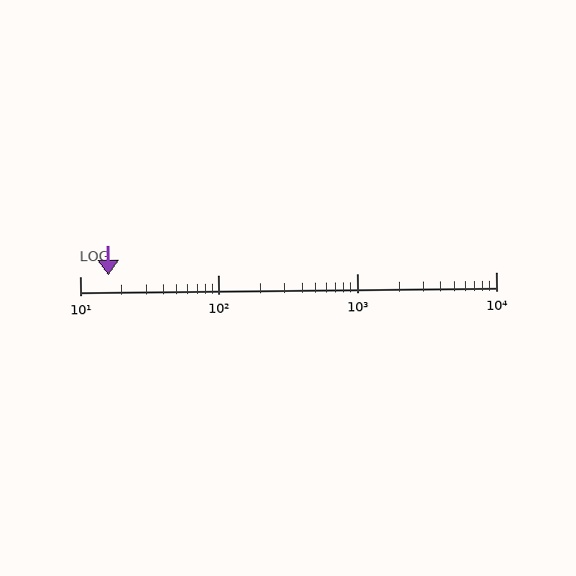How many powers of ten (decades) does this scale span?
The scale spans 3 decades, from 10 to 10000.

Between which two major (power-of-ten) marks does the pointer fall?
The pointer is between 10 and 100.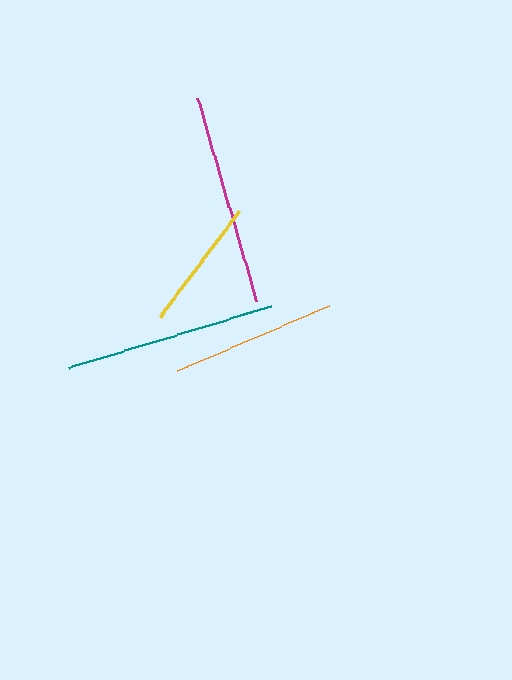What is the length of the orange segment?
The orange segment is approximately 167 pixels long.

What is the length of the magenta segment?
The magenta segment is approximately 212 pixels long.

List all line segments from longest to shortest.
From longest to shortest: teal, magenta, orange, yellow.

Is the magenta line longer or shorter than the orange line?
The magenta line is longer than the orange line.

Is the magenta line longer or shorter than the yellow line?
The magenta line is longer than the yellow line.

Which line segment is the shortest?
The yellow line is the shortest at approximately 132 pixels.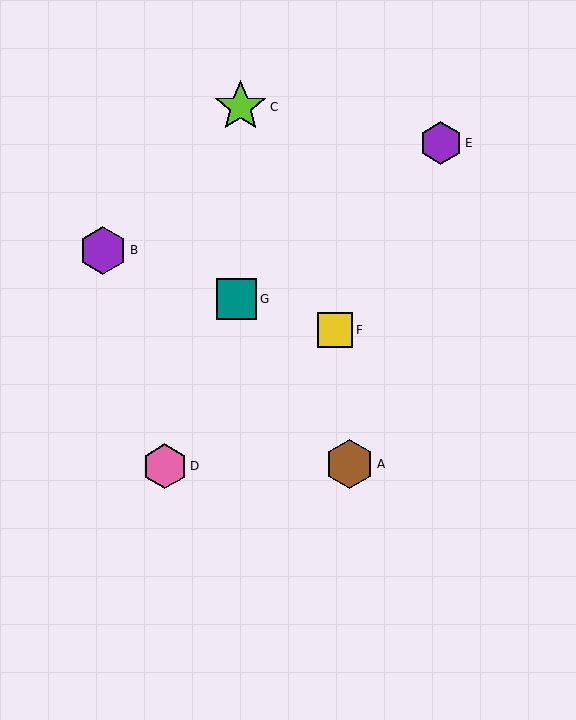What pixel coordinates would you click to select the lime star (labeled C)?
Click at (240, 107) to select the lime star C.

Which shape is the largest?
The lime star (labeled C) is the largest.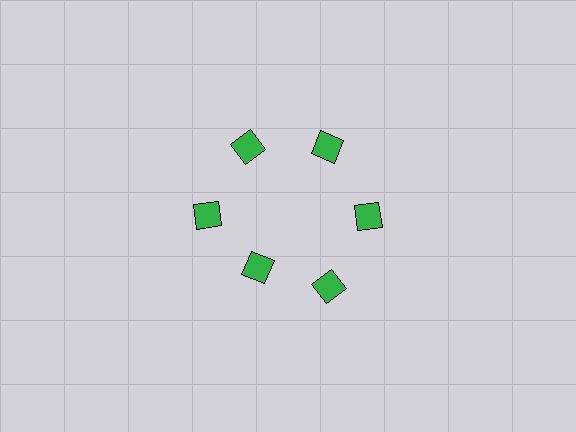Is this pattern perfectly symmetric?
No. The 6 green squares are arranged in a ring, but one element near the 7 o'clock position is pulled inward toward the center, breaking the 6-fold rotational symmetry.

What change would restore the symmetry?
The symmetry would be restored by moving it outward, back onto the ring so that all 6 squares sit at equal angles and equal distance from the center.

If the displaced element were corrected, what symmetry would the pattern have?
It would have 6-fold rotational symmetry — the pattern would map onto itself every 60 degrees.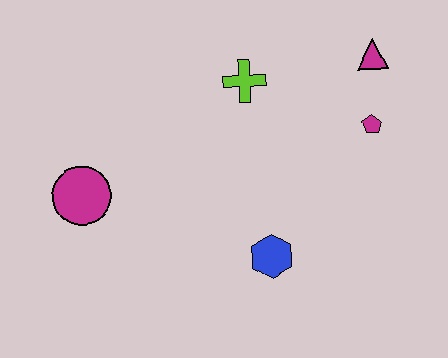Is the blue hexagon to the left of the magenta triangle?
Yes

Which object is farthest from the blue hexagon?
The magenta triangle is farthest from the blue hexagon.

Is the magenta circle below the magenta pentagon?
Yes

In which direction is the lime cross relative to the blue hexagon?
The lime cross is above the blue hexagon.